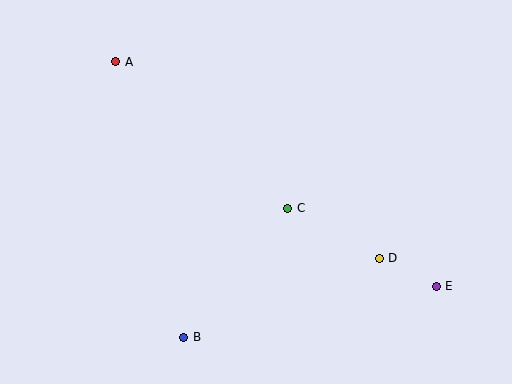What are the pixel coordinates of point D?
Point D is at (379, 258).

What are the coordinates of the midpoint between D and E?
The midpoint between D and E is at (408, 272).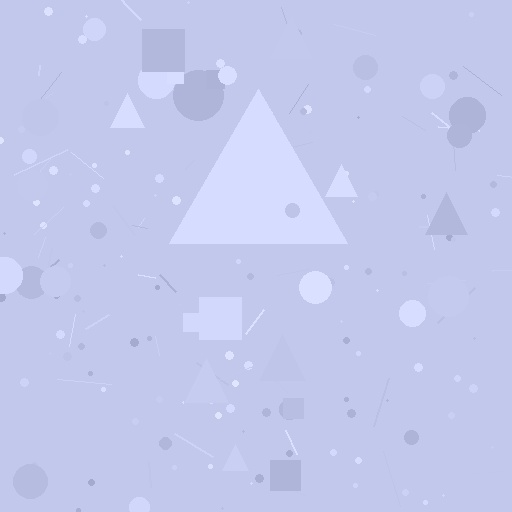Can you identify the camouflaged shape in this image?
The camouflaged shape is a triangle.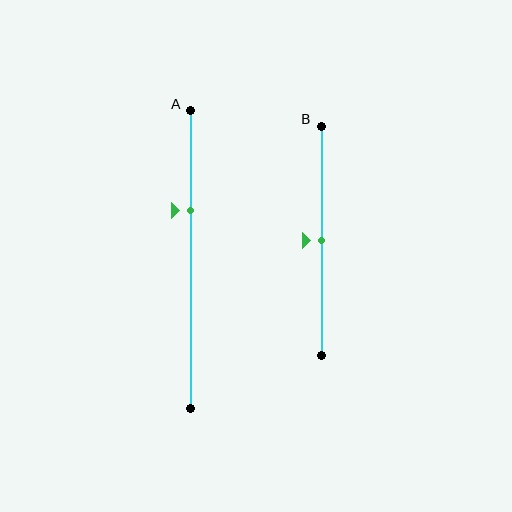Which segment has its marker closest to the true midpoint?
Segment B has its marker closest to the true midpoint.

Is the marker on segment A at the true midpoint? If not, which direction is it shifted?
No, the marker on segment A is shifted upward by about 16% of the segment length.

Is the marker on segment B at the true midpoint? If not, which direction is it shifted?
Yes, the marker on segment B is at the true midpoint.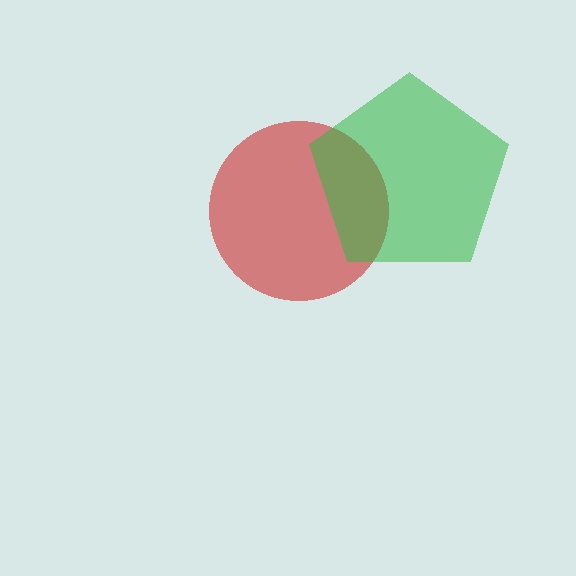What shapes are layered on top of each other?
The layered shapes are: a red circle, a green pentagon.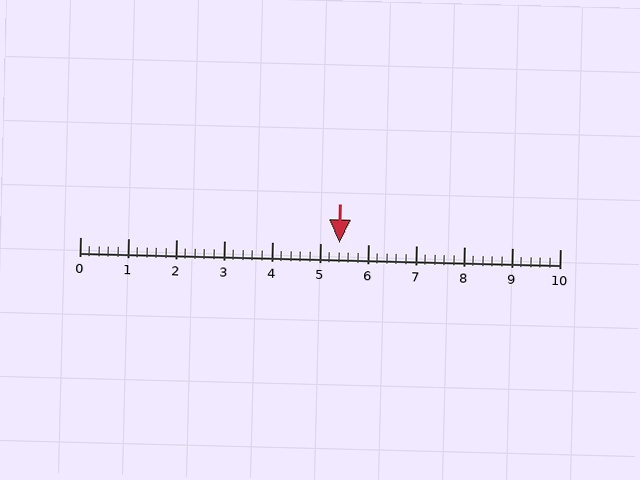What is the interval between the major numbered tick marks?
The major tick marks are spaced 1 units apart.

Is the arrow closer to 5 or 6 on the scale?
The arrow is closer to 5.